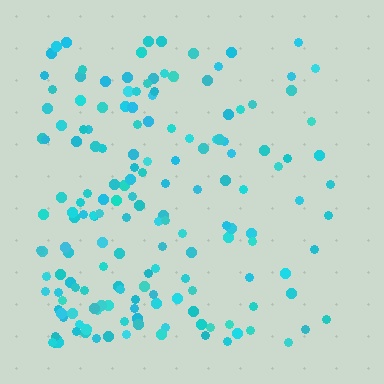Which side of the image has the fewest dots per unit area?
The right.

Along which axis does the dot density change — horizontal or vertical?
Horizontal.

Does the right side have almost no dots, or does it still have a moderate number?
Still a moderate number, just noticeably fewer than the left.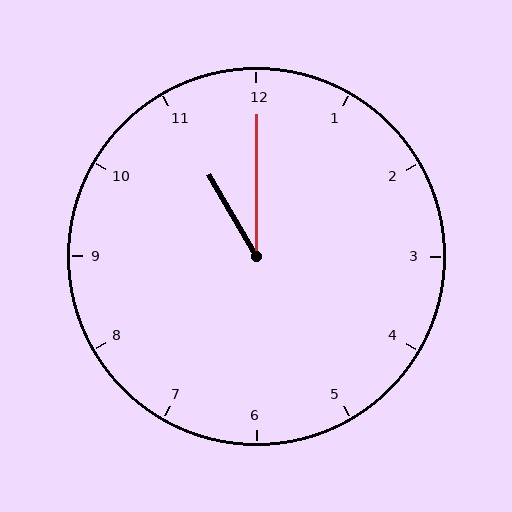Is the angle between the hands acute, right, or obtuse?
It is acute.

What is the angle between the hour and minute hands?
Approximately 30 degrees.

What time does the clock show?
11:00.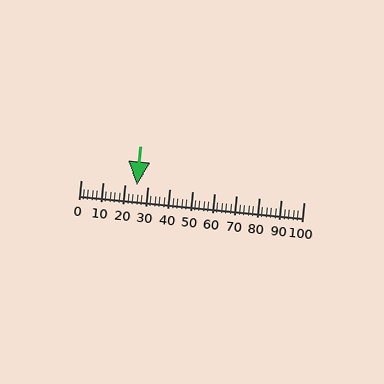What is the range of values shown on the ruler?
The ruler shows values from 0 to 100.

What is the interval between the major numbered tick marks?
The major tick marks are spaced 10 units apart.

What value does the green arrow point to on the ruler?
The green arrow points to approximately 25.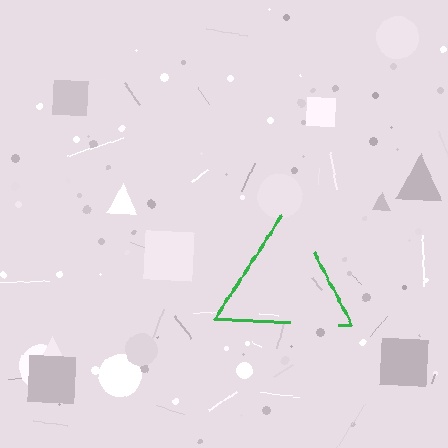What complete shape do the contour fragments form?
The contour fragments form a triangle.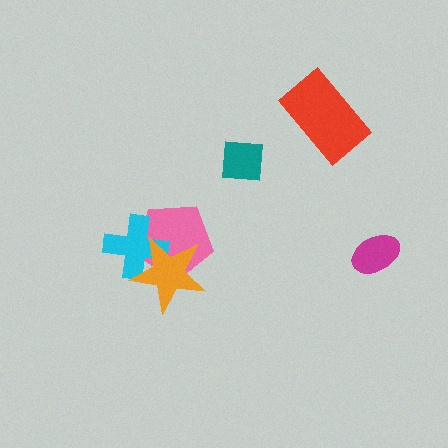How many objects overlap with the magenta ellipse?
0 objects overlap with the magenta ellipse.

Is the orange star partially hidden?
No, no other shape covers it.